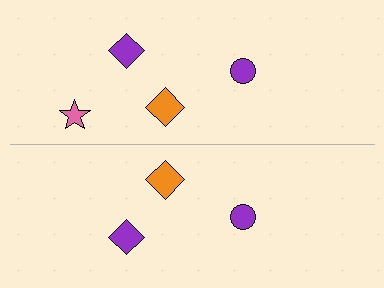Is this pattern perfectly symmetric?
No, the pattern is not perfectly symmetric. A pink star is missing from the bottom side.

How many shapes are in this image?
There are 7 shapes in this image.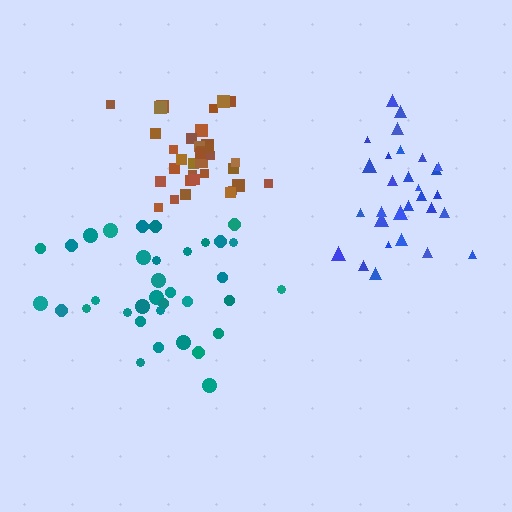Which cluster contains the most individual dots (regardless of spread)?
Teal (35).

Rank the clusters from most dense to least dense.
brown, teal, blue.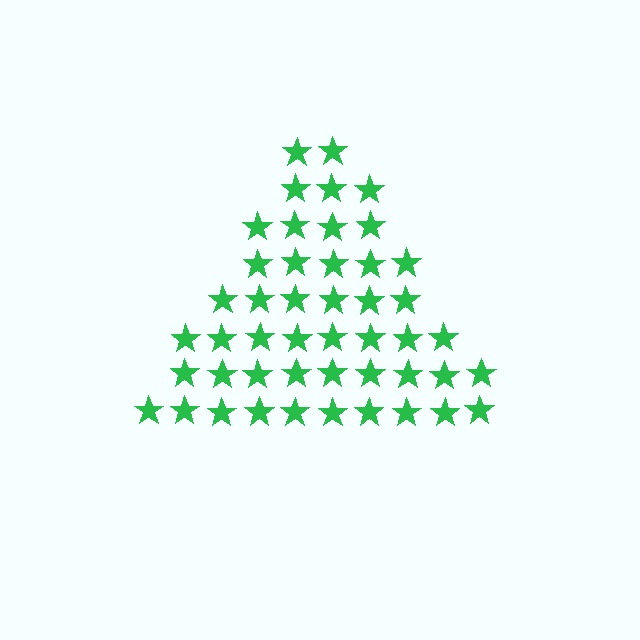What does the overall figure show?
The overall figure shows a triangle.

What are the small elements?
The small elements are stars.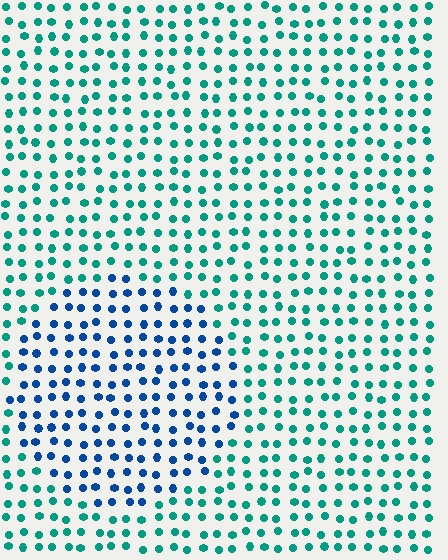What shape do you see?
I see a circle.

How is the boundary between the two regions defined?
The boundary is defined purely by a slight shift in hue (about 45 degrees). Spacing, size, and orientation are identical on both sides.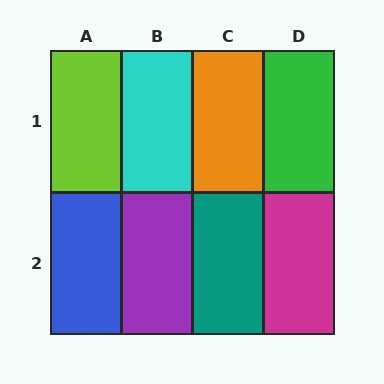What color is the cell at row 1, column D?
Green.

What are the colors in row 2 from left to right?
Blue, purple, teal, magenta.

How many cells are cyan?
1 cell is cyan.